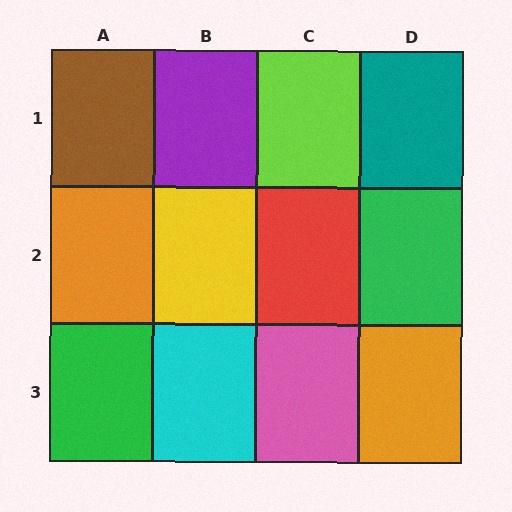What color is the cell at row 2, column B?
Yellow.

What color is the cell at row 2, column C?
Red.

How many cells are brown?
1 cell is brown.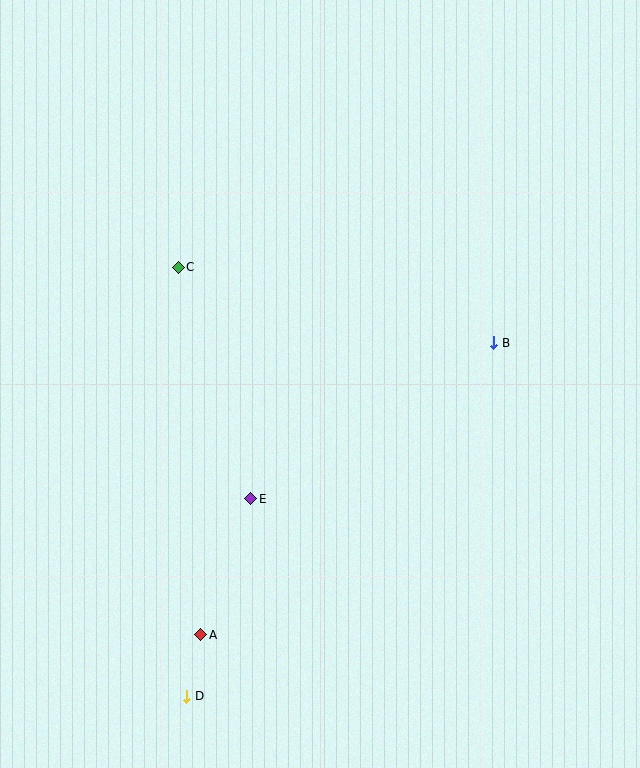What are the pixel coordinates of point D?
Point D is at (187, 697).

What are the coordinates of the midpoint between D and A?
The midpoint between D and A is at (194, 666).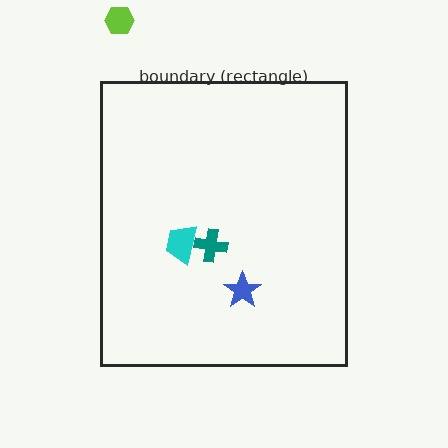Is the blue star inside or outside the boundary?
Inside.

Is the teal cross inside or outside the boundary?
Inside.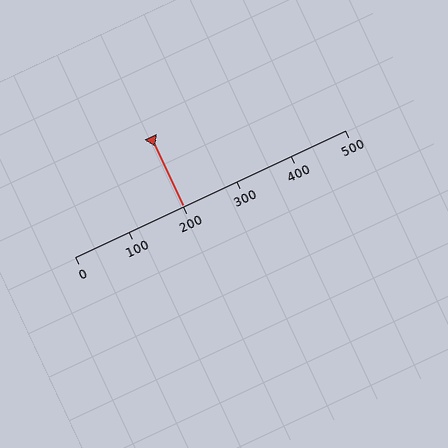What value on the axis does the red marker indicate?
The marker indicates approximately 200.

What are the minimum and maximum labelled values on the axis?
The axis runs from 0 to 500.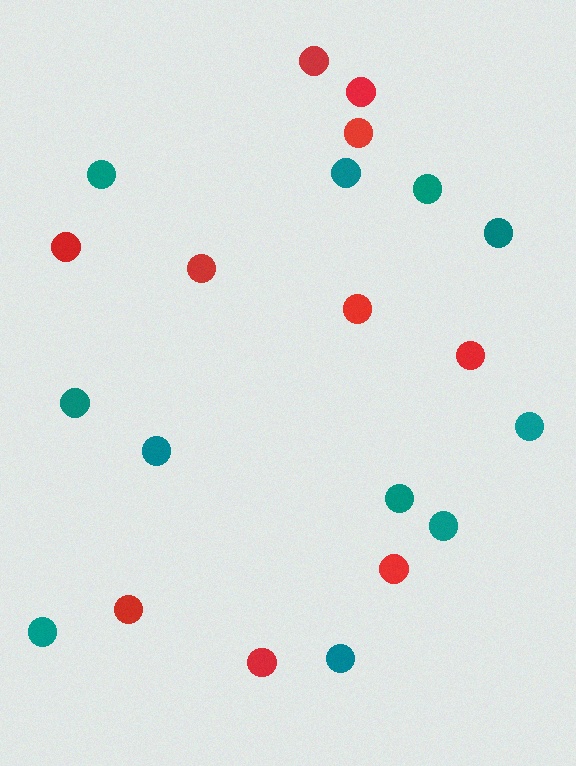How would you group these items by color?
There are 2 groups: one group of red circles (10) and one group of teal circles (11).